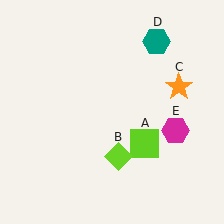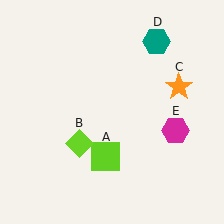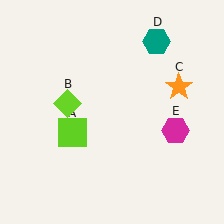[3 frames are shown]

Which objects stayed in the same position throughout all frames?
Orange star (object C) and teal hexagon (object D) and magenta hexagon (object E) remained stationary.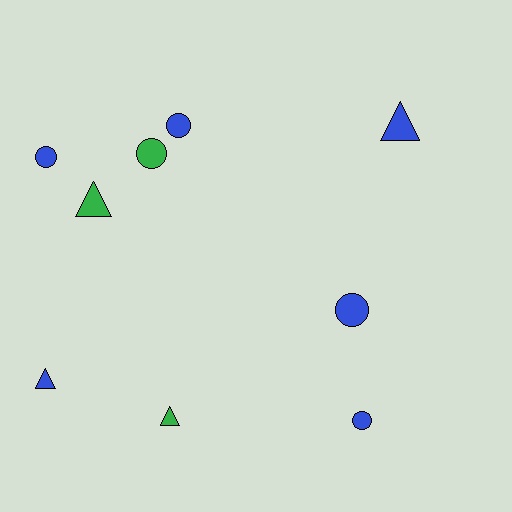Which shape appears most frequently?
Circle, with 5 objects.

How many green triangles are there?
There are 2 green triangles.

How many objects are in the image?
There are 9 objects.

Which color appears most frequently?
Blue, with 6 objects.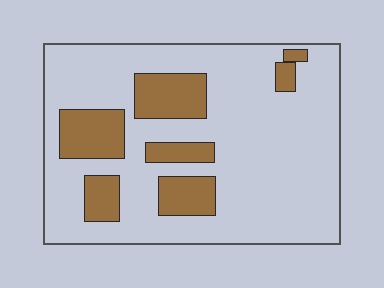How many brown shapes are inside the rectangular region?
7.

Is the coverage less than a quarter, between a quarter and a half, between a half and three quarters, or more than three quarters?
Less than a quarter.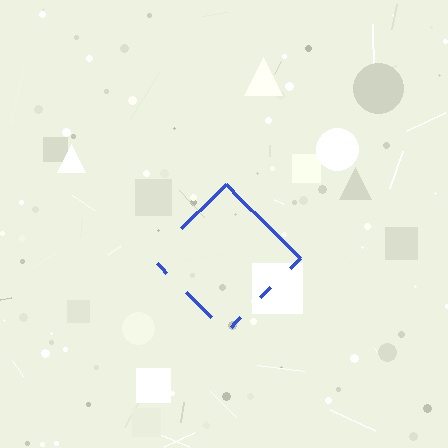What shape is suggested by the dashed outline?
The dashed outline suggests a diamond.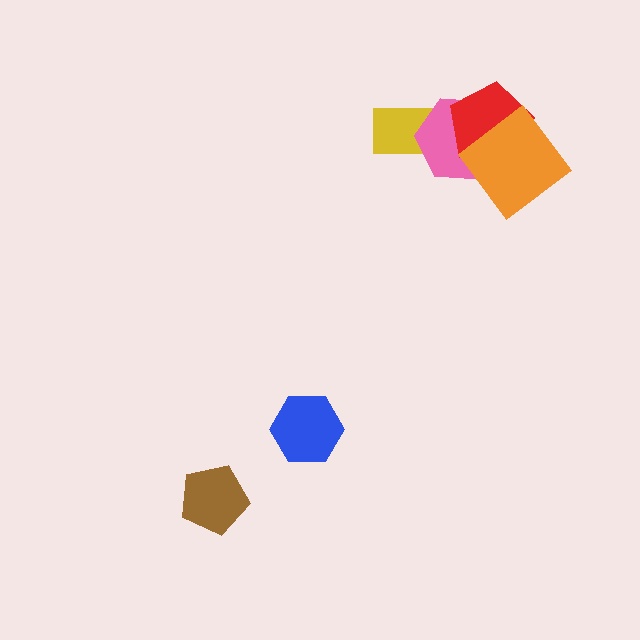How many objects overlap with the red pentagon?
2 objects overlap with the red pentagon.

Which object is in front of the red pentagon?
The orange diamond is in front of the red pentagon.